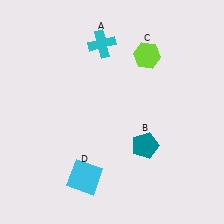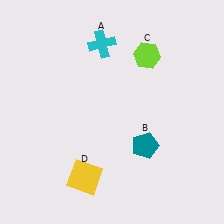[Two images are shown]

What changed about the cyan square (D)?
In Image 1, D is cyan. In Image 2, it changed to yellow.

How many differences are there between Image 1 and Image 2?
There is 1 difference between the two images.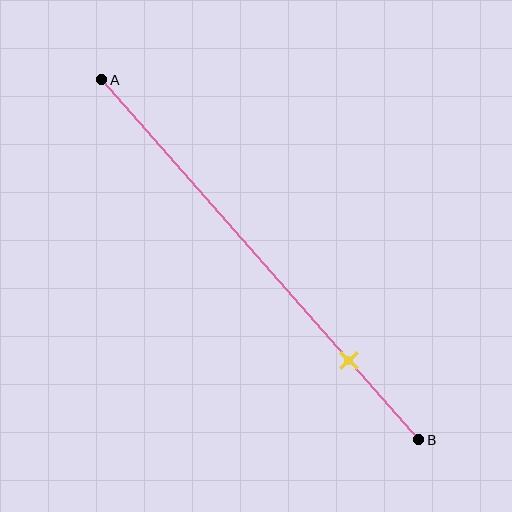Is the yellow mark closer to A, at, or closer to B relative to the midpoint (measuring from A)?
The yellow mark is closer to point B than the midpoint of segment AB.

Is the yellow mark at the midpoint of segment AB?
No, the mark is at about 80% from A, not at the 50% midpoint.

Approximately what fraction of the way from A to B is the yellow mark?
The yellow mark is approximately 80% of the way from A to B.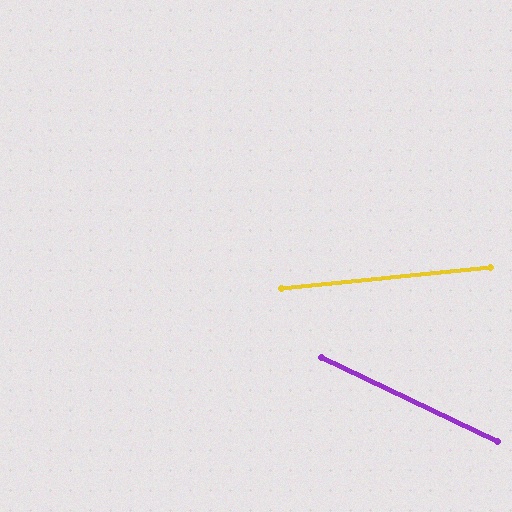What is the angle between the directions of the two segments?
Approximately 31 degrees.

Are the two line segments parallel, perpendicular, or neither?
Neither parallel nor perpendicular — they differ by about 31°.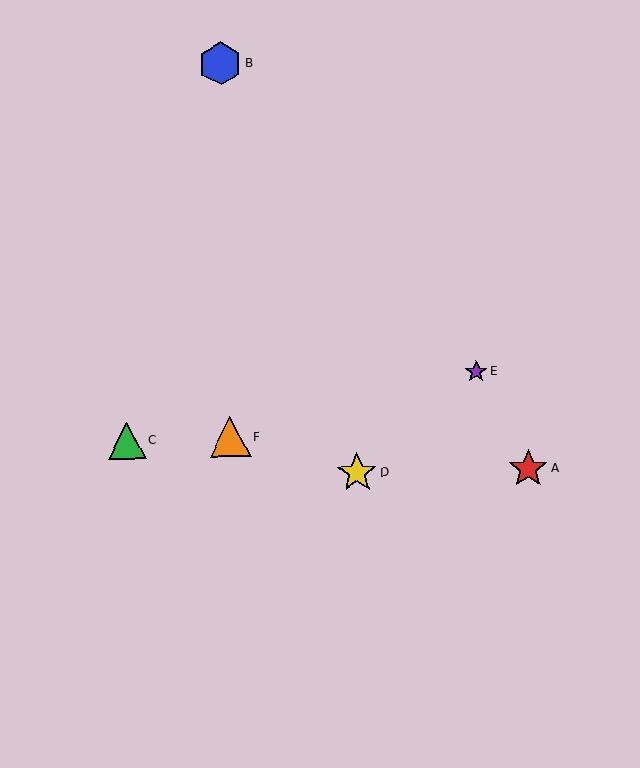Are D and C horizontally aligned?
No, D is at y≈473 and C is at y≈441.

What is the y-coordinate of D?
Object D is at y≈473.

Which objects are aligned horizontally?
Objects A, D are aligned horizontally.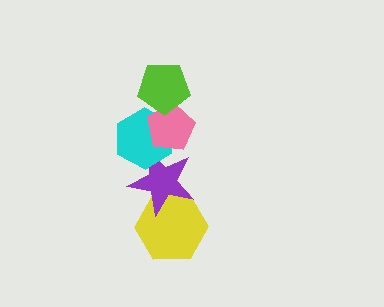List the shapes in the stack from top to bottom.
From top to bottom: the lime pentagon, the pink pentagon, the cyan hexagon, the purple star, the yellow hexagon.